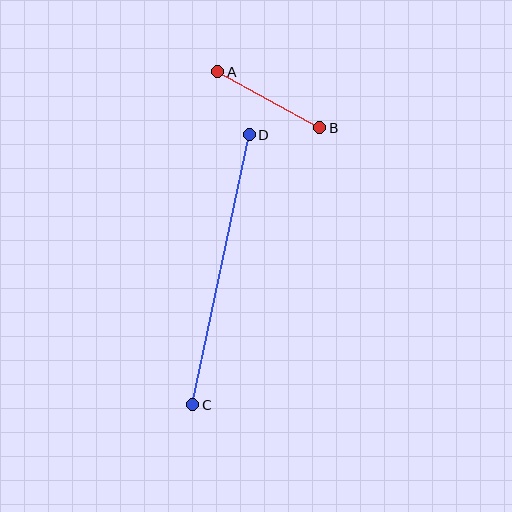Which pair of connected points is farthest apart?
Points C and D are farthest apart.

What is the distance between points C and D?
The distance is approximately 276 pixels.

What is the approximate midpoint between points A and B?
The midpoint is at approximately (269, 100) pixels.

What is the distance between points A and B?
The distance is approximately 116 pixels.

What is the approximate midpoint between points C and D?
The midpoint is at approximately (221, 270) pixels.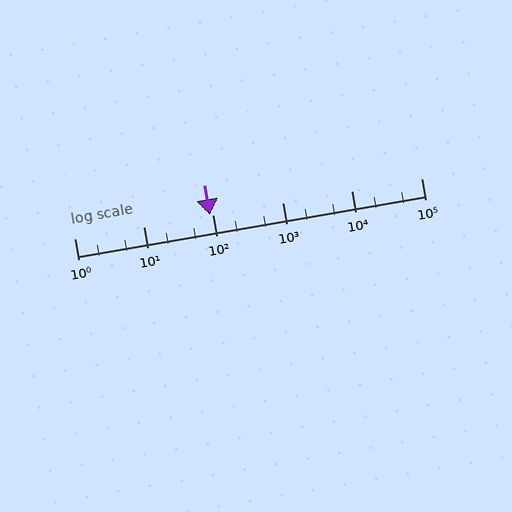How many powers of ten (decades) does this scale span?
The scale spans 5 decades, from 1 to 100000.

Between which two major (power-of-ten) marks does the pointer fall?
The pointer is between 10 and 100.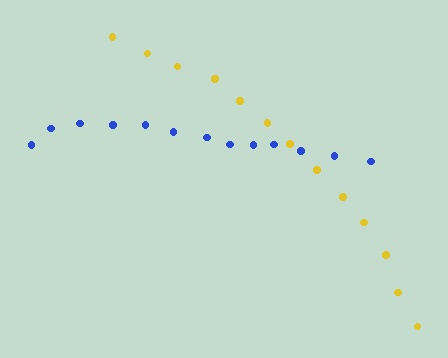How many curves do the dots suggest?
There are 2 distinct paths.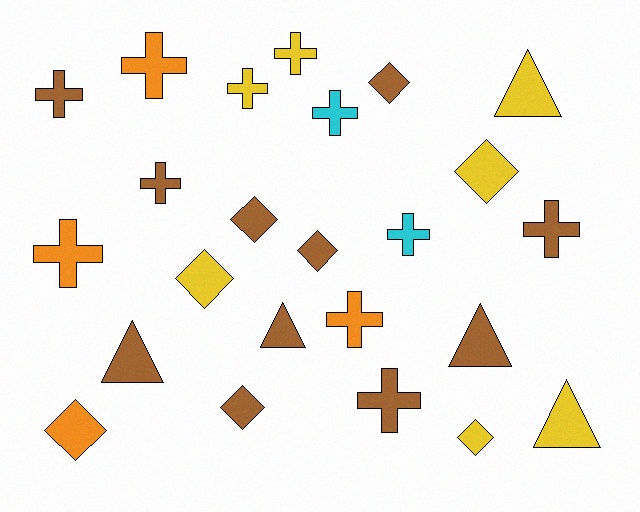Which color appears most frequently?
Brown, with 11 objects.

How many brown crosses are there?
There are 4 brown crosses.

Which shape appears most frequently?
Cross, with 11 objects.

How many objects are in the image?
There are 24 objects.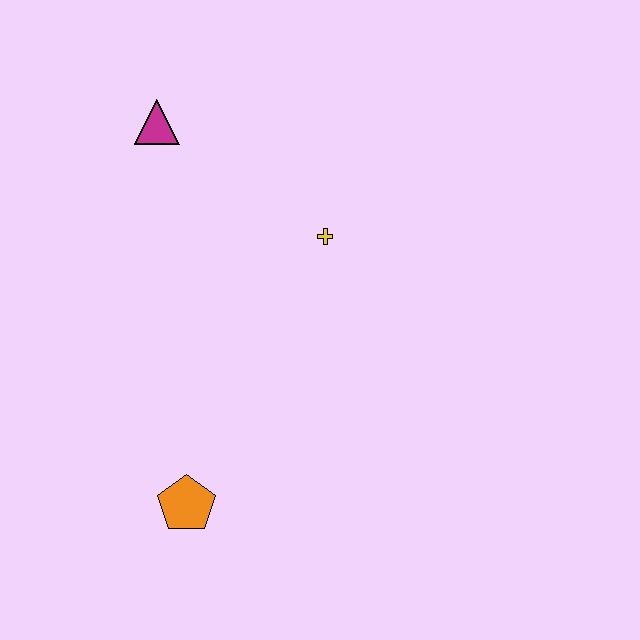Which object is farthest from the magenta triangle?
The orange pentagon is farthest from the magenta triangle.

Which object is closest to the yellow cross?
The magenta triangle is closest to the yellow cross.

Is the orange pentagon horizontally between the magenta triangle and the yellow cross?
Yes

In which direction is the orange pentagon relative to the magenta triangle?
The orange pentagon is below the magenta triangle.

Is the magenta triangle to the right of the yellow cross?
No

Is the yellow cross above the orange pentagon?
Yes